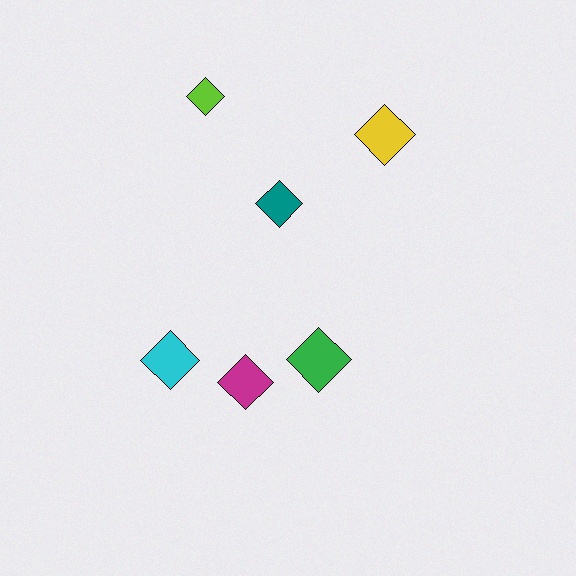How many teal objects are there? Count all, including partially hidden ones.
There is 1 teal object.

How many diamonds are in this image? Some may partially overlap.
There are 6 diamonds.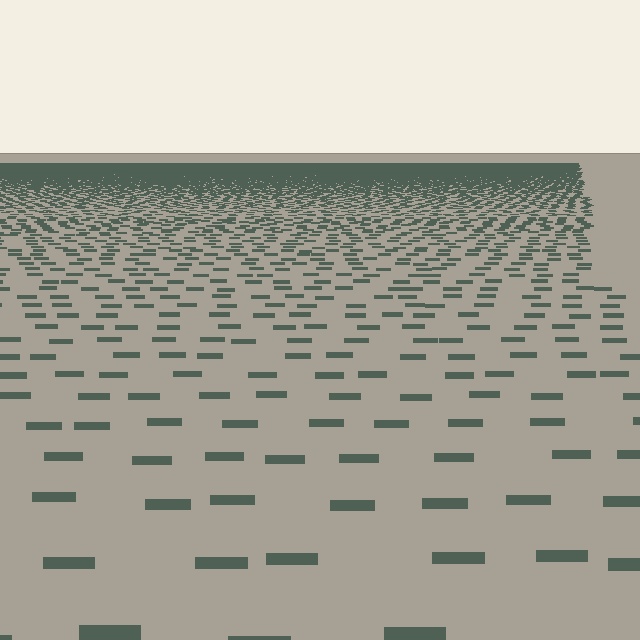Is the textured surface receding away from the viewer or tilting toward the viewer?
The surface is receding away from the viewer. Texture elements get smaller and denser toward the top.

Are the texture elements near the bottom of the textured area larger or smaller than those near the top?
Larger. Near the bottom, elements are closer to the viewer and appear at a bigger on-screen size.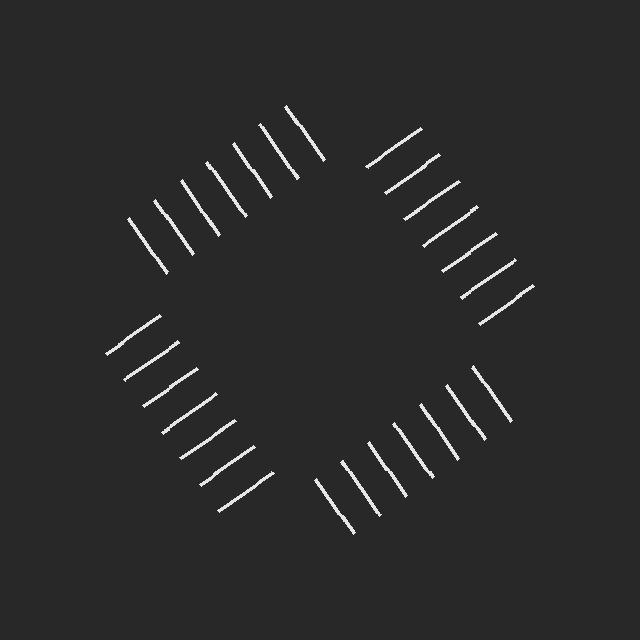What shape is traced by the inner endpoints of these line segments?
An illusory square — the line segments terminate on its edges but no continuous stroke is drawn.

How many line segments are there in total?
28 — 7 along each of the 4 edges.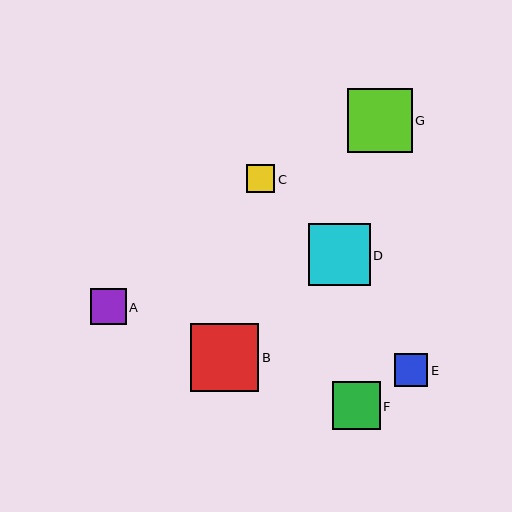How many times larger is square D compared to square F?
Square D is approximately 1.3 times the size of square F.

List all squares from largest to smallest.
From largest to smallest: B, G, D, F, A, E, C.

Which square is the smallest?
Square C is the smallest with a size of approximately 28 pixels.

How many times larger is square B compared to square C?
Square B is approximately 2.4 times the size of square C.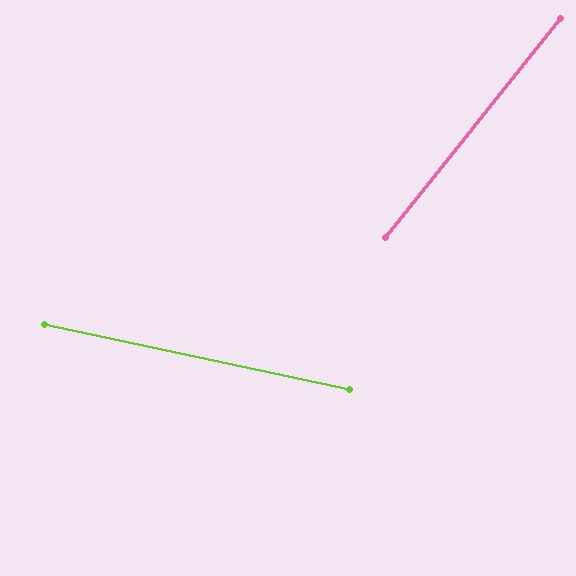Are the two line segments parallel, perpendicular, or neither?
Neither parallel nor perpendicular — they differ by about 63°.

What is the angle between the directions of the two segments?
Approximately 63 degrees.